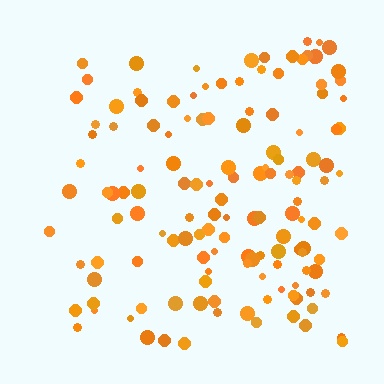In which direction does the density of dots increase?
From left to right, with the right side densest.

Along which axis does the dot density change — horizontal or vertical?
Horizontal.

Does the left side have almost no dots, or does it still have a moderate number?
Still a moderate number, just noticeably fewer than the right.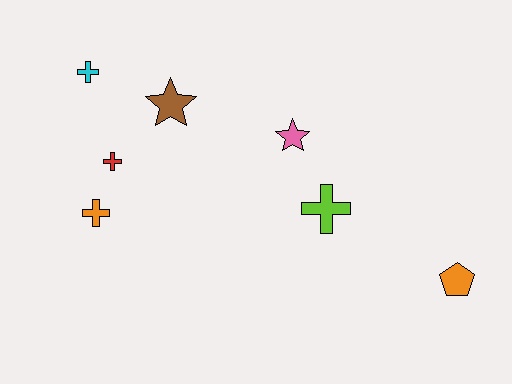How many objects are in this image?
There are 7 objects.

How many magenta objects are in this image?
There are no magenta objects.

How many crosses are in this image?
There are 4 crosses.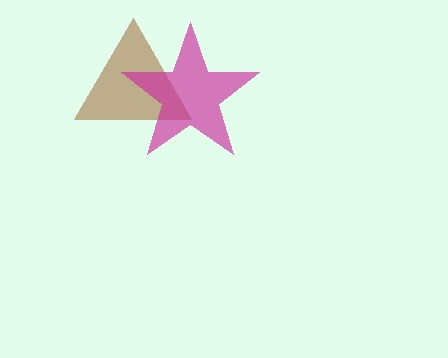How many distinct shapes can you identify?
There are 2 distinct shapes: a brown triangle, a magenta star.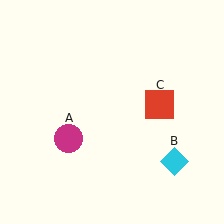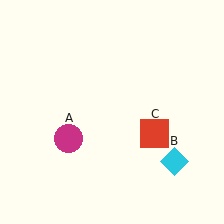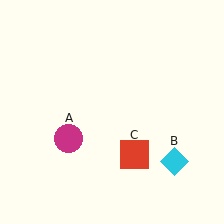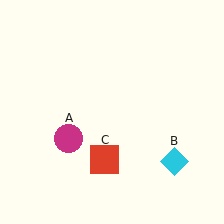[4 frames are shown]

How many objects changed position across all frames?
1 object changed position: red square (object C).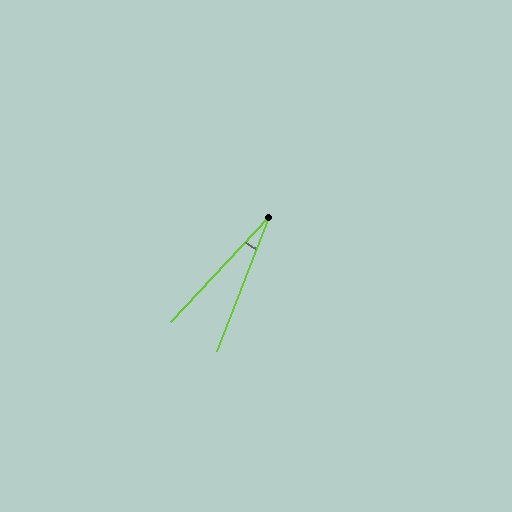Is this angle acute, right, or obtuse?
It is acute.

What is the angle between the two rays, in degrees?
Approximately 22 degrees.